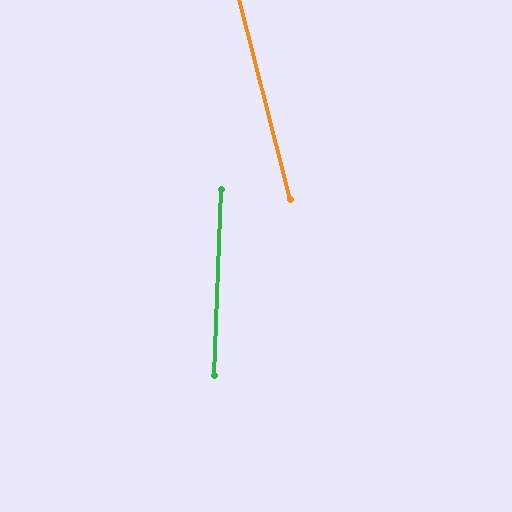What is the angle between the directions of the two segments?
Approximately 16 degrees.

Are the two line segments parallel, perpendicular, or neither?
Neither parallel nor perpendicular — they differ by about 16°.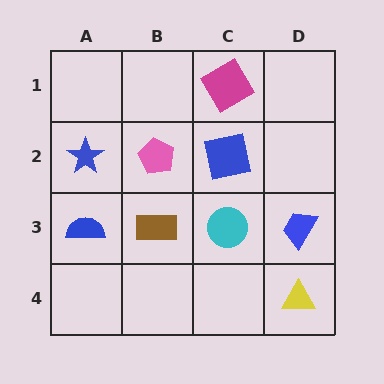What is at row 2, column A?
A blue star.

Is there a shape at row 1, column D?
No, that cell is empty.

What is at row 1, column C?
A magenta square.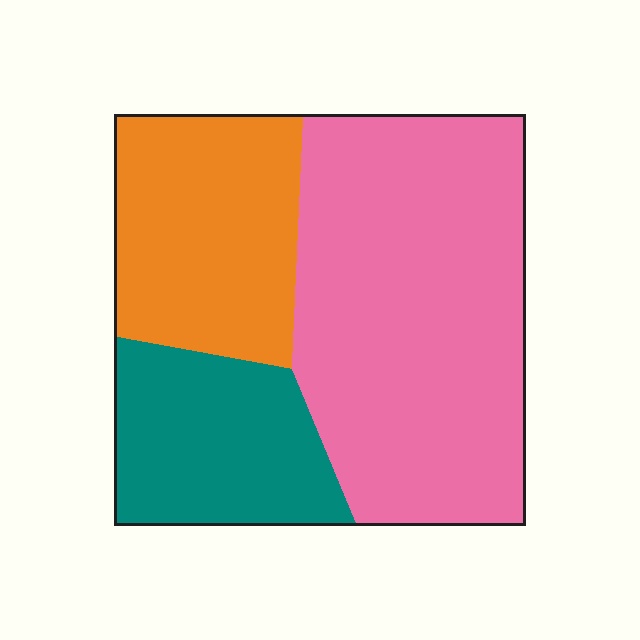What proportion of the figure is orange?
Orange covers about 25% of the figure.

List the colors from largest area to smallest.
From largest to smallest: pink, orange, teal.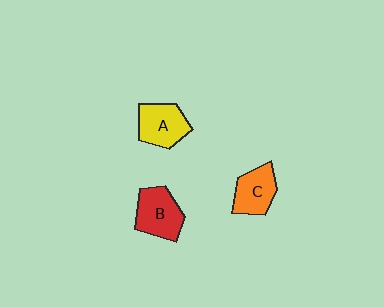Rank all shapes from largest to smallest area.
From largest to smallest: B (red), A (yellow), C (orange).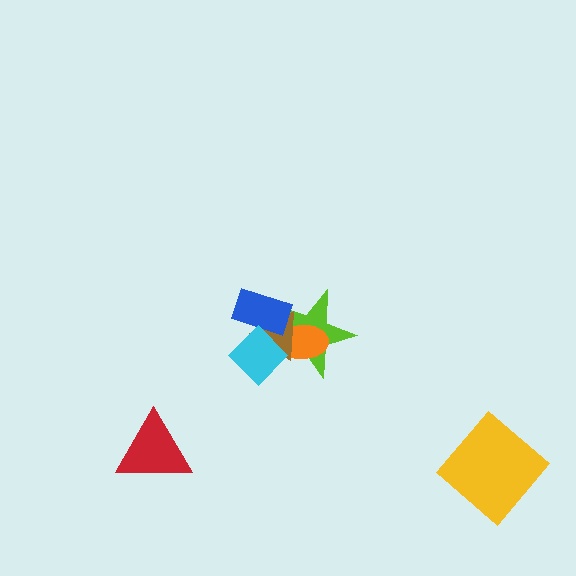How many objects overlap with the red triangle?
0 objects overlap with the red triangle.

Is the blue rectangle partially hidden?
Yes, it is partially covered by another shape.